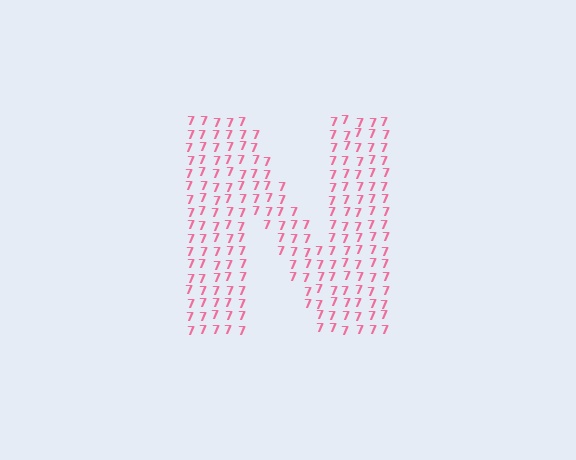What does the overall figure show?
The overall figure shows the letter N.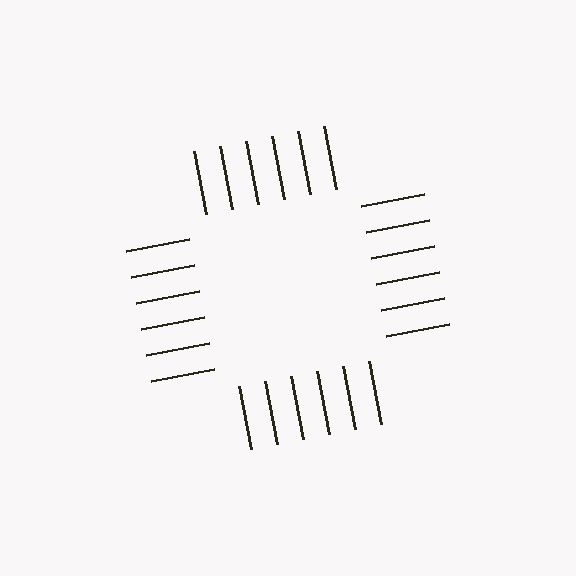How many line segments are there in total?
24 — 6 along each of the 4 edges.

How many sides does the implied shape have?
4 sides — the line-ends trace a square.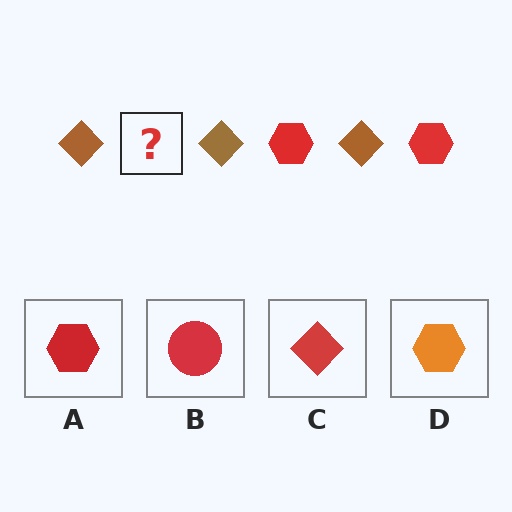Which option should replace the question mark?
Option A.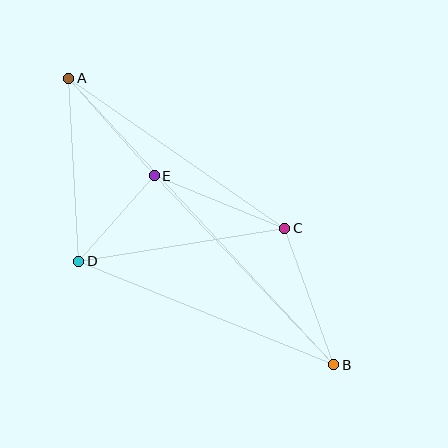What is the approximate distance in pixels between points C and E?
The distance between C and E is approximately 141 pixels.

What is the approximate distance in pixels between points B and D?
The distance between B and D is approximately 275 pixels.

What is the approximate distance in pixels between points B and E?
The distance between B and E is approximately 261 pixels.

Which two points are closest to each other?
Points D and E are closest to each other.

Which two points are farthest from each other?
Points A and B are farthest from each other.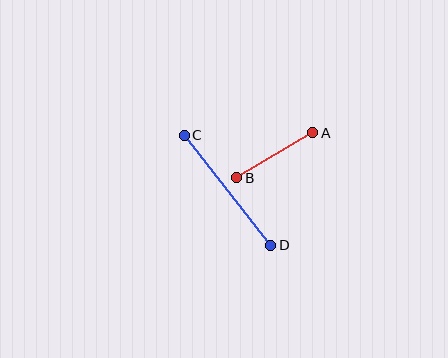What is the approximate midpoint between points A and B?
The midpoint is at approximately (275, 155) pixels.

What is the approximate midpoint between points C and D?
The midpoint is at approximately (227, 190) pixels.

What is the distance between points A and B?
The distance is approximately 88 pixels.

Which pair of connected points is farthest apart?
Points C and D are farthest apart.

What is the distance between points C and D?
The distance is approximately 140 pixels.